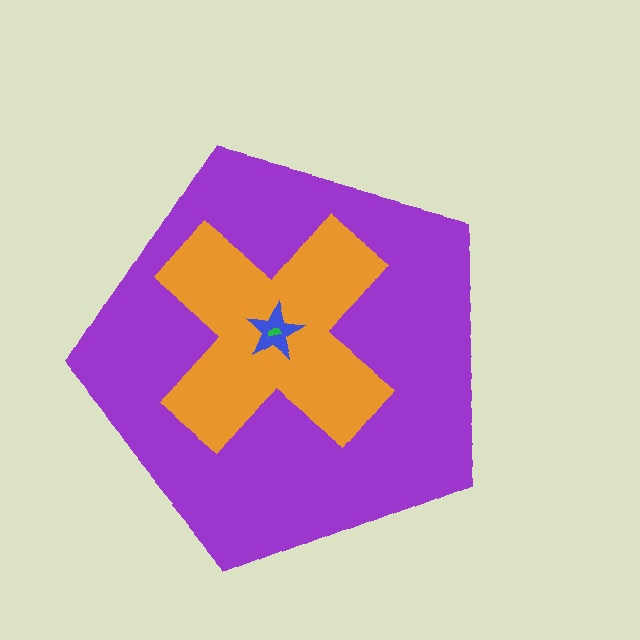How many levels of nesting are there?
4.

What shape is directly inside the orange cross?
The blue star.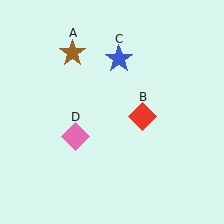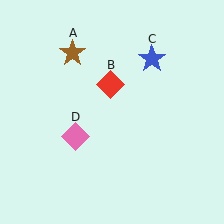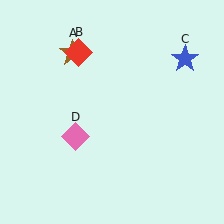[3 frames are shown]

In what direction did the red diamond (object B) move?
The red diamond (object B) moved up and to the left.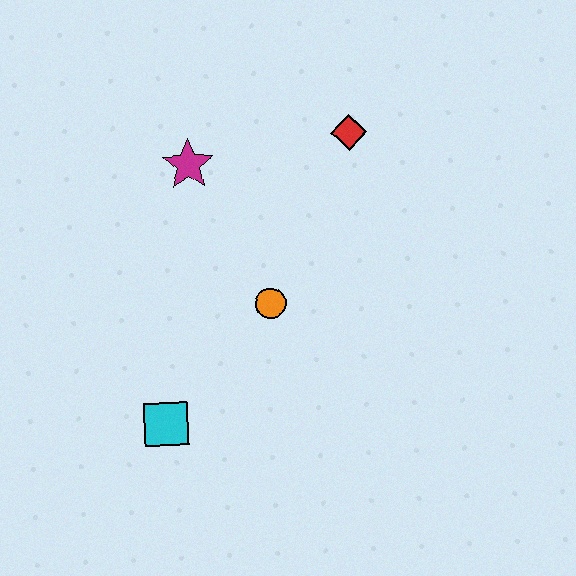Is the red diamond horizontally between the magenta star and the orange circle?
No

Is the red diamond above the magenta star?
Yes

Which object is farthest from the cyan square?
The red diamond is farthest from the cyan square.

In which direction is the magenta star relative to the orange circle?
The magenta star is above the orange circle.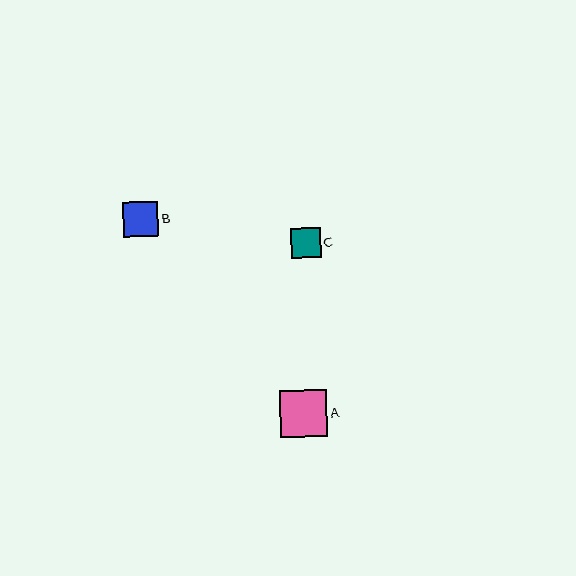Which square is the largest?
Square A is the largest with a size of approximately 47 pixels.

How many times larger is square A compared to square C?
Square A is approximately 1.6 times the size of square C.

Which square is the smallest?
Square C is the smallest with a size of approximately 30 pixels.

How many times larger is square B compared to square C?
Square B is approximately 1.2 times the size of square C.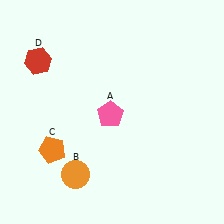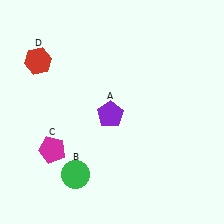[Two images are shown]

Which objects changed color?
A changed from pink to purple. B changed from orange to green. C changed from orange to magenta.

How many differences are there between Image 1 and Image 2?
There are 3 differences between the two images.